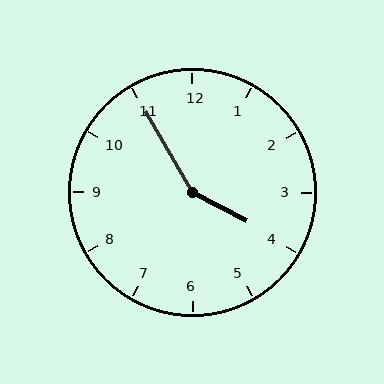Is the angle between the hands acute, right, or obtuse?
It is obtuse.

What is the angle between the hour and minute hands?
Approximately 148 degrees.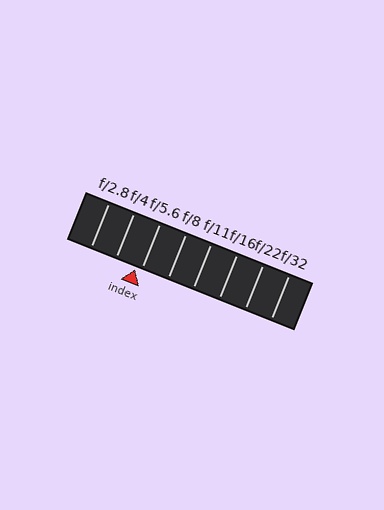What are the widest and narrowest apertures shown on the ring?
The widest aperture shown is f/2.8 and the narrowest is f/32.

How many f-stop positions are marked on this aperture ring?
There are 8 f-stop positions marked.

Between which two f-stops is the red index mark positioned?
The index mark is between f/4 and f/5.6.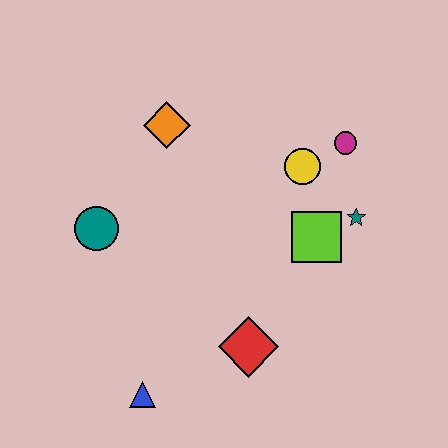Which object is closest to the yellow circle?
The magenta circle is closest to the yellow circle.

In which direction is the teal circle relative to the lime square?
The teal circle is to the left of the lime square.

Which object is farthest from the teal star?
The blue triangle is farthest from the teal star.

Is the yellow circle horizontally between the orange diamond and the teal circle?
No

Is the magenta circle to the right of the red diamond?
Yes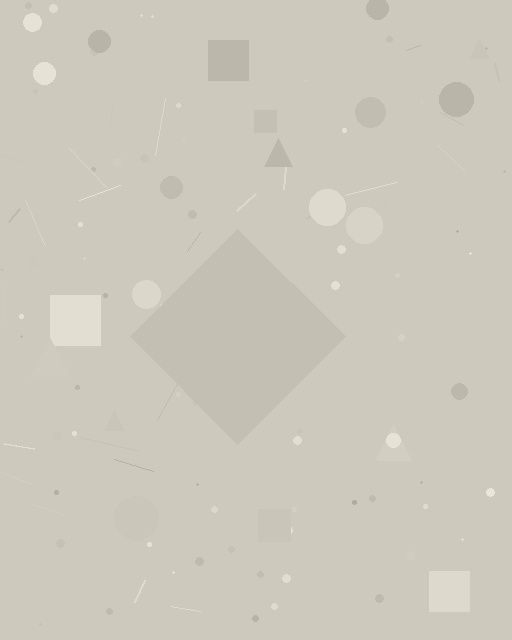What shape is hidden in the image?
A diamond is hidden in the image.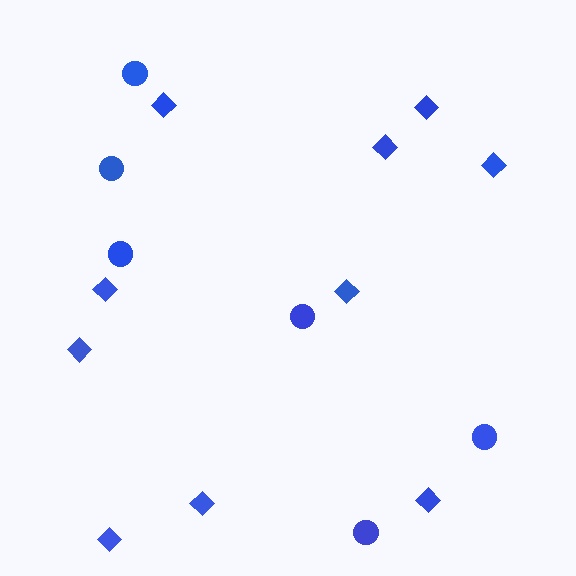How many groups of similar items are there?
There are 2 groups: one group of circles (6) and one group of diamonds (10).